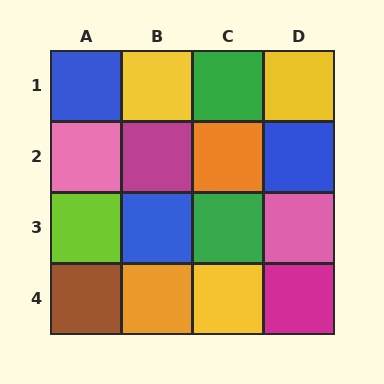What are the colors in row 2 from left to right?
Pink, magenta, orange, blue.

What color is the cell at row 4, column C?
Yellow.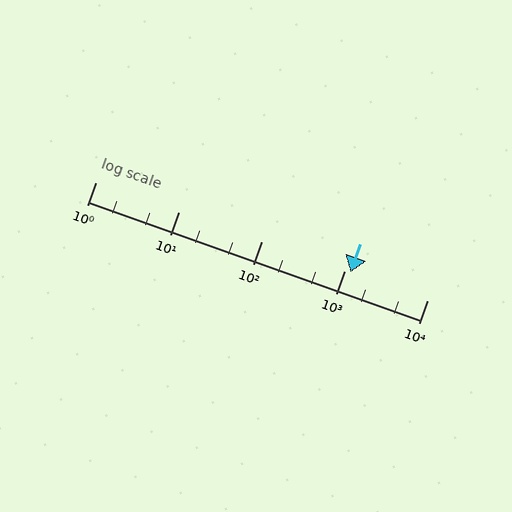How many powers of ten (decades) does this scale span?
The scale spans 4 decades, from 1 to 10000.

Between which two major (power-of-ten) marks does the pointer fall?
The pointer is between 1000 and 10000.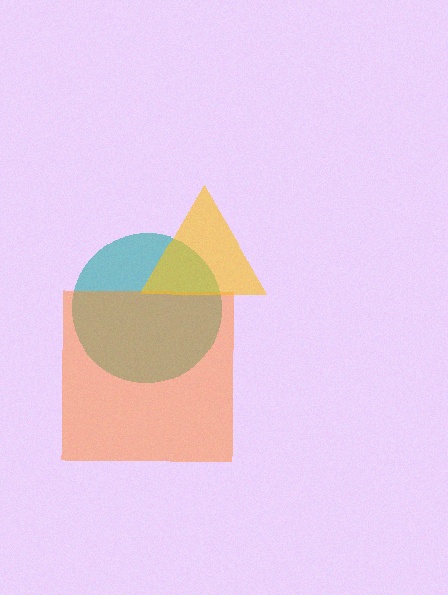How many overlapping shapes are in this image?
There are 3 overlapping shapes in the image.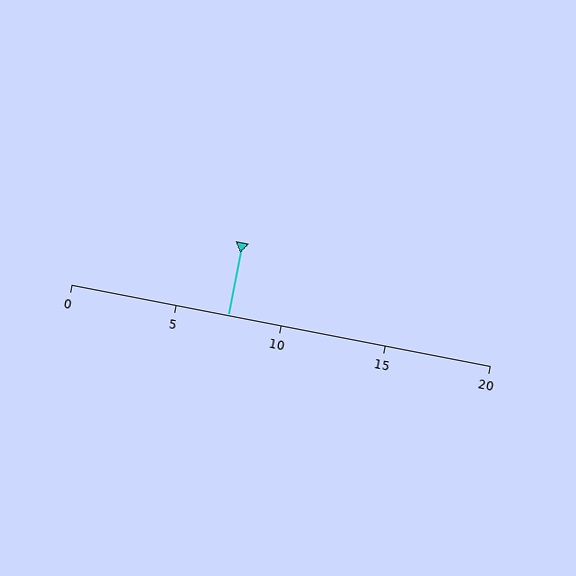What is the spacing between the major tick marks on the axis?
The major ticks are spaced 5 apart.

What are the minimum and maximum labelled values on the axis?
The axis runs from 0 to 20.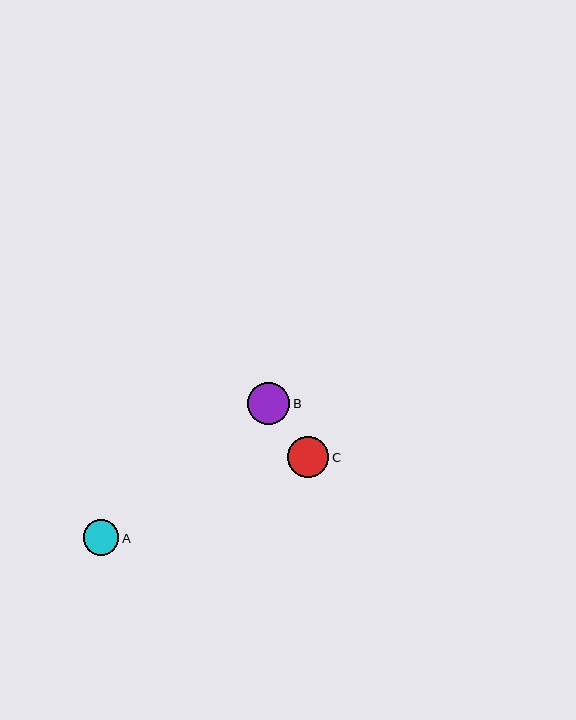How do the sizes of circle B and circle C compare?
Circle B and circle C are approximately the same size.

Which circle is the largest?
Circle B is the largest with a size of approximately 42 pixels.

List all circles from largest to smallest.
From largest to smallest: B, C, A.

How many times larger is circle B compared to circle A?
Circle B is approximately 1.2 times the size of circle A.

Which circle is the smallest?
Circle A is the smallest with a size of approximately 36 pixels.